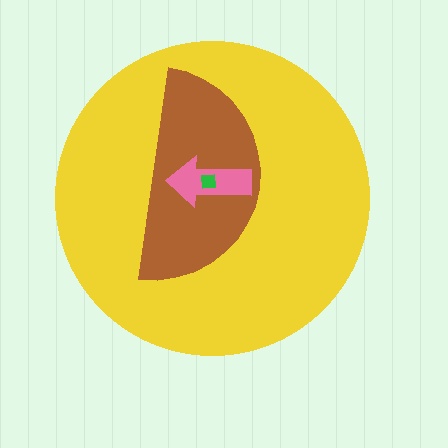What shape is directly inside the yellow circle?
The brown semicircle.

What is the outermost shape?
The yellow circle.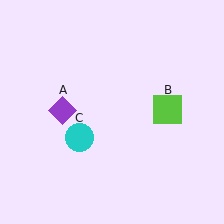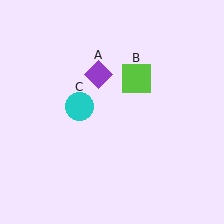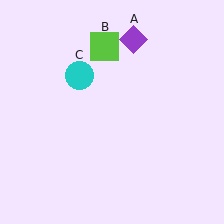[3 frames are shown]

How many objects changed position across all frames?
3 objects changed position: purple diamond (object A), lime square (object B), cyan circle (object C).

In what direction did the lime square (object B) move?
The lime square (object B) moved up and to the left.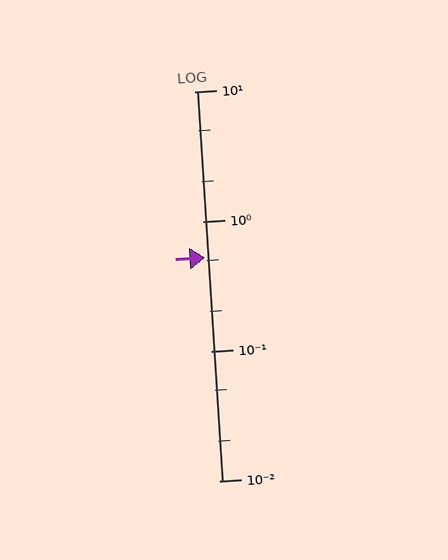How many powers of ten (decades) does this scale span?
The scale spans 3 decades, from 0.01 to 10.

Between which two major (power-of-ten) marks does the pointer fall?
The pointer is between 0.1 and 1.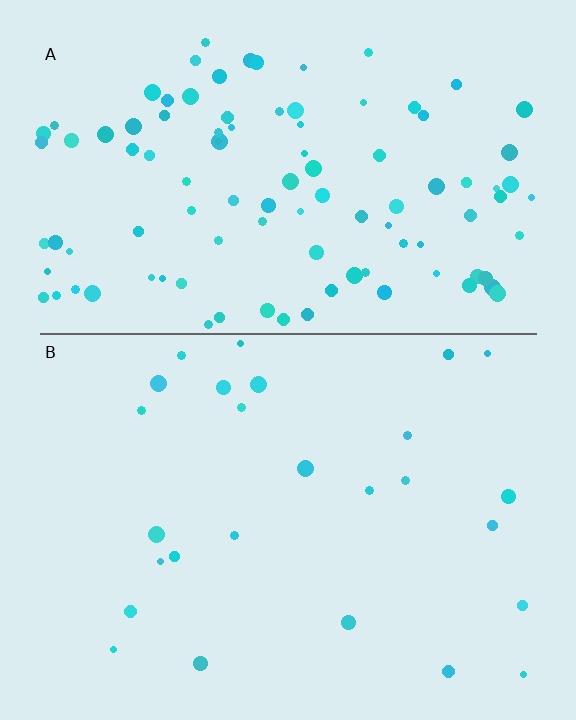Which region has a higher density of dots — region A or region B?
A (the top).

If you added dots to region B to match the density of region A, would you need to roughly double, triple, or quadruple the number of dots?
Approximately quadruple.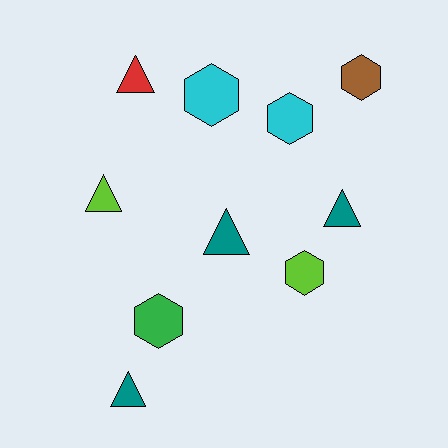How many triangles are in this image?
There are 5 triangles.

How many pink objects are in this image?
There are no pink objects.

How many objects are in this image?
There are 10 objects.